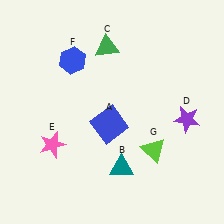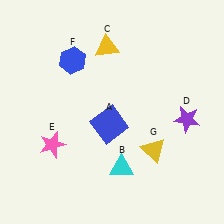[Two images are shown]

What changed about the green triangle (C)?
In Image 1, C is green. In Image 2, it changed to yellow.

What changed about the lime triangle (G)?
In Image 1, G is lime. In Image 2, it changed to yellow.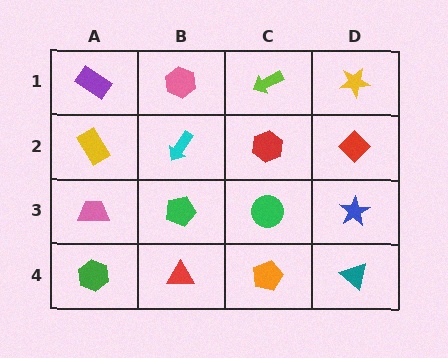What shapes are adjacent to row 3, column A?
A yellow rectangle (row 2, column A), a green hexagon (row 4, column A), a green pentagon (row 3, column B).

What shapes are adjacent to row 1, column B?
A cyan arrow (row 2, column B), a purple rectangle (row 1, column A), a lime arrow (row 1, column C).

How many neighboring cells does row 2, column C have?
4.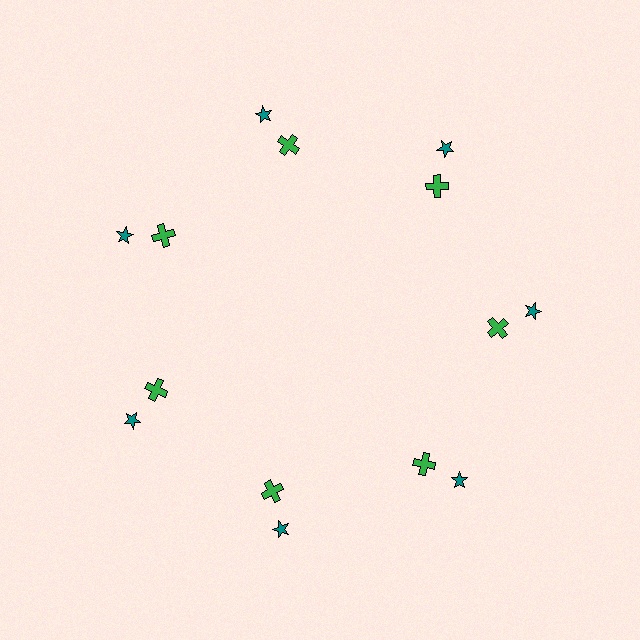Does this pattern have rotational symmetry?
Yes, this pattern has 7-fold rotational symmetry. It looks the same after rotating 51 degrees around the center.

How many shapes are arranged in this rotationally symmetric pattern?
There are 14 shapes, arranged in 7 groups of 2.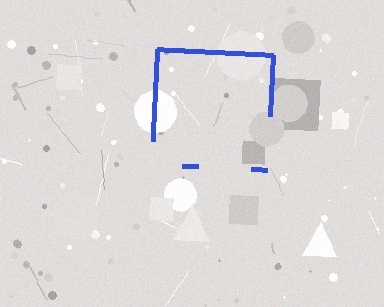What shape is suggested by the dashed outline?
The dashed outline suggests a square.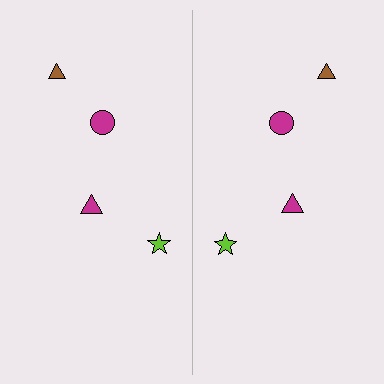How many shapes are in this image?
There are 8 shapes in this image.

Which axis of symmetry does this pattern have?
The pattern has a vertical axis of symmetry running through the center of the image.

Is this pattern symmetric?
Yes, this pattern has bilateral (reflection) symmetry.